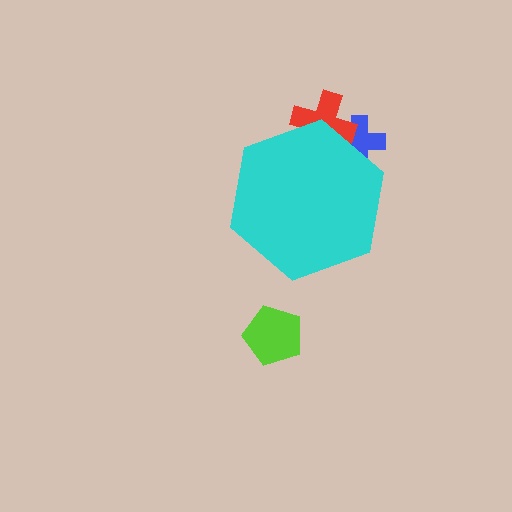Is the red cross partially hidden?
Yes, the red cross is partially hidden behind the cyan hexagon.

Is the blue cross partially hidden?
Yes, the blue cross is partially hidden behind the cyan hexagon.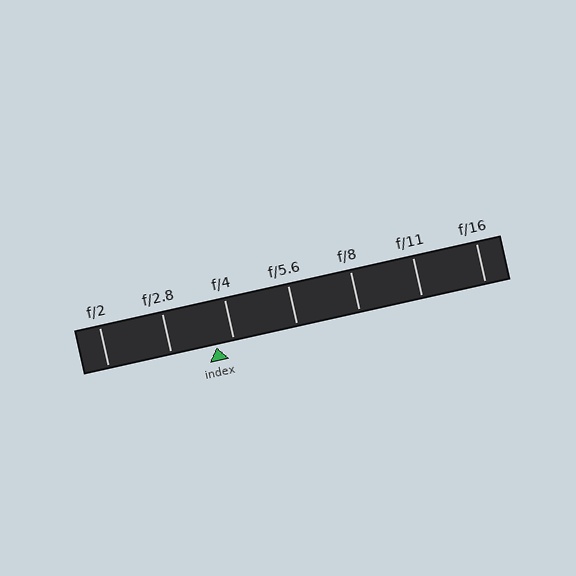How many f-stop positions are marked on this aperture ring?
There are 7 f-stop positions marked.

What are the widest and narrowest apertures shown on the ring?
The widest aperture shown is f/2 and the narrowest is f/16.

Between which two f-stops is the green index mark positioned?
The index mark is between f/2.8 and f/4.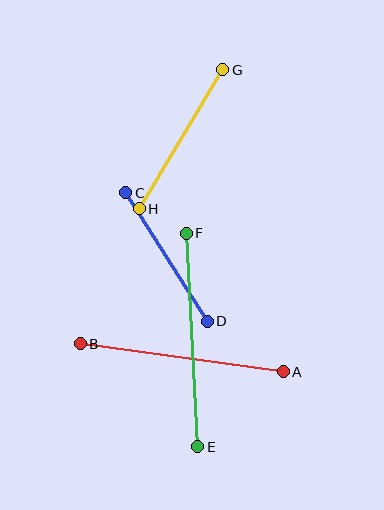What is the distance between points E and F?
The distance is approximately 214 pixels.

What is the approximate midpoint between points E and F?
The midpoint is at approximately (192, 340) pixels.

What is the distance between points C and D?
The distance is approximately 152 pixels.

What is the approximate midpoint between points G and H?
The midpoint is at approximately (181, 139) pixels.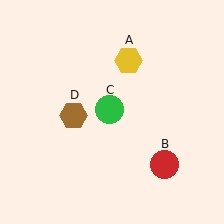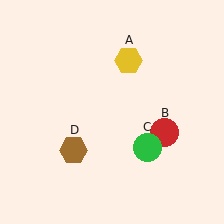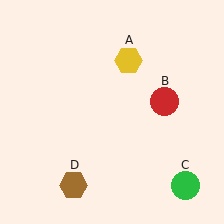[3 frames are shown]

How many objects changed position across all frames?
3 objects changed position: red circle (object B), green circle (object C), brown hexagon (object D).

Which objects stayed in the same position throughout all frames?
Yellow hexagon (object A) remained stationary.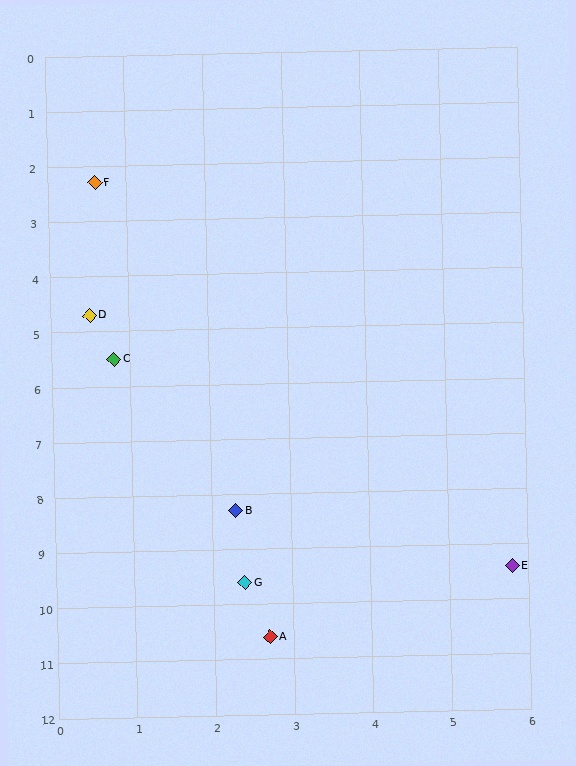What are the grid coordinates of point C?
Point C is at approximately (0.8, 5.5).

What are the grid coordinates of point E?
Point E is at approximately (5.8, 9.4).